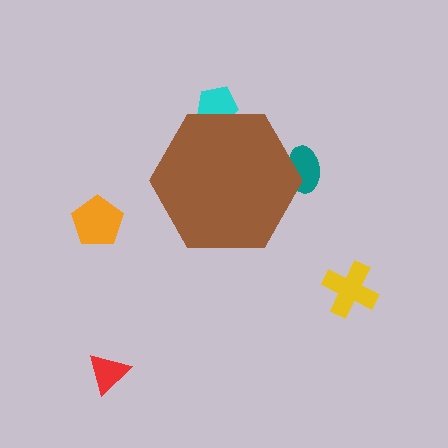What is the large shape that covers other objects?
A brown hexagon.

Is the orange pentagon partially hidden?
No, the orange pentagon is fully visible.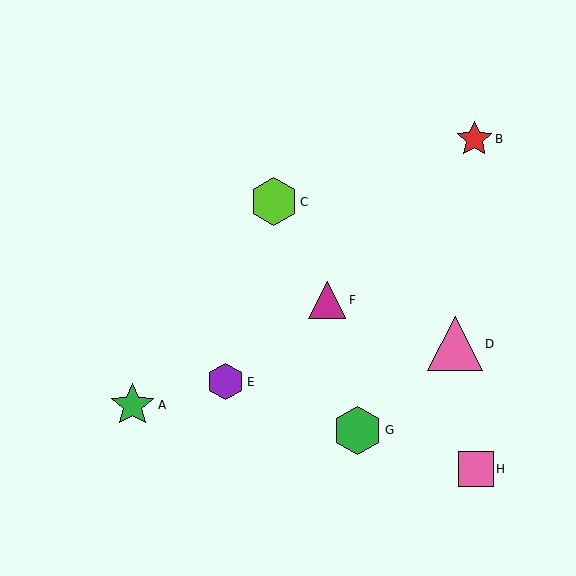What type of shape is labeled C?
Shape C is a lime hexagon.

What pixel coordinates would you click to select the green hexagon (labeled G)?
Click at (358, 430) to select the green hexagon G.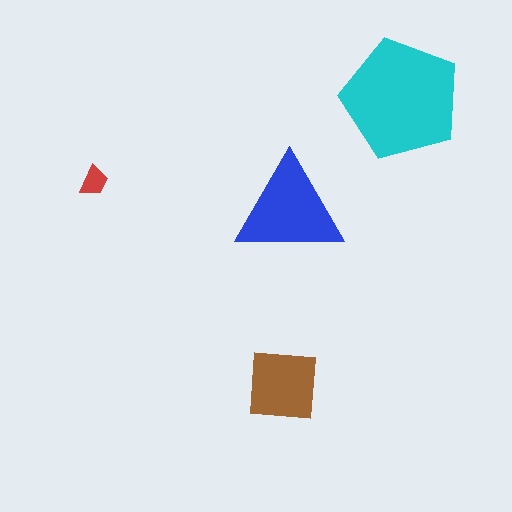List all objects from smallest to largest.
The red trapezoid, the brown square, the blue triangle, the cyan pentagon.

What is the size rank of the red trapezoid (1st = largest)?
4th.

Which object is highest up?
The cyan pentagon is topmost.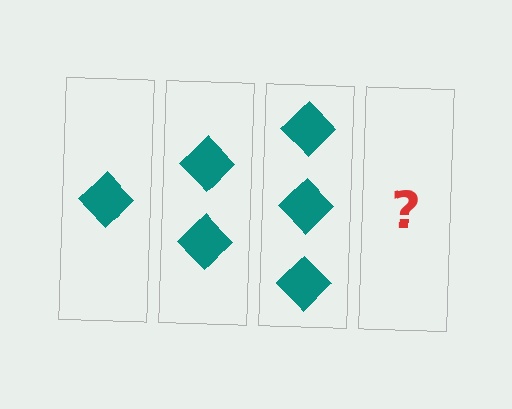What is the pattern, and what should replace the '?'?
The pattern is that each step adds one more diamond. The '?' should be 4 diamonds.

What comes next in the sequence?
The next element should be 4 diamonds.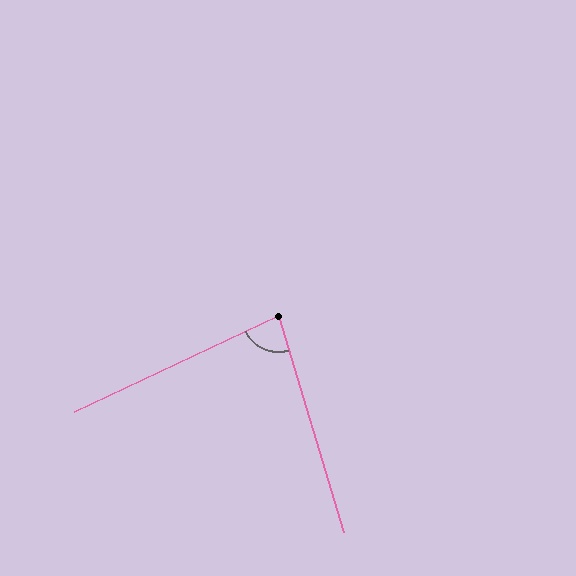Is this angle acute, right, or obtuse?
It is acute.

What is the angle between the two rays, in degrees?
Approximately 81 degrees.